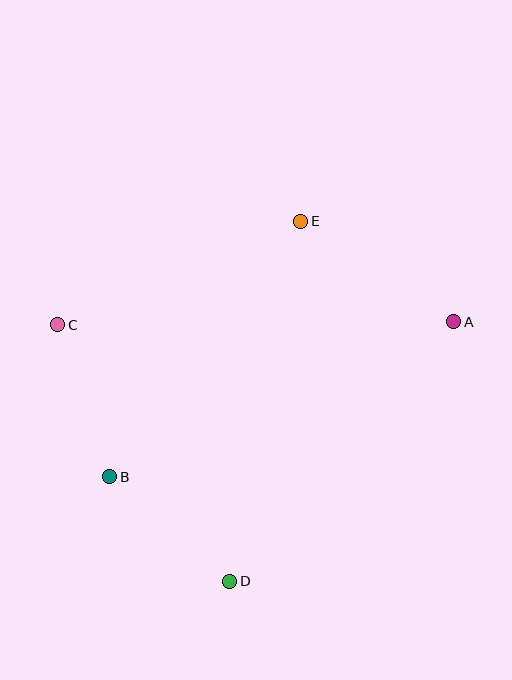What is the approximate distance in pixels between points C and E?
The distance between C and E is approximately 264 pixels.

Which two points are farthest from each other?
Points A and C are farthest from each other.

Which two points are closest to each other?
Points B and D are closest to each other.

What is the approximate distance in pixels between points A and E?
The distance between A and E is approximately 183 pixels.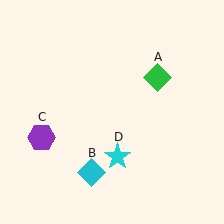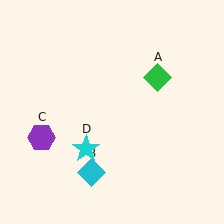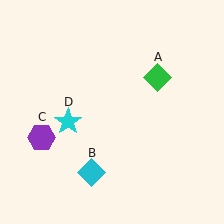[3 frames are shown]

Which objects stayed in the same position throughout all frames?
Green diamond (object A) and cyan diamond (object B) and purple hexagon (object C) remained stationary.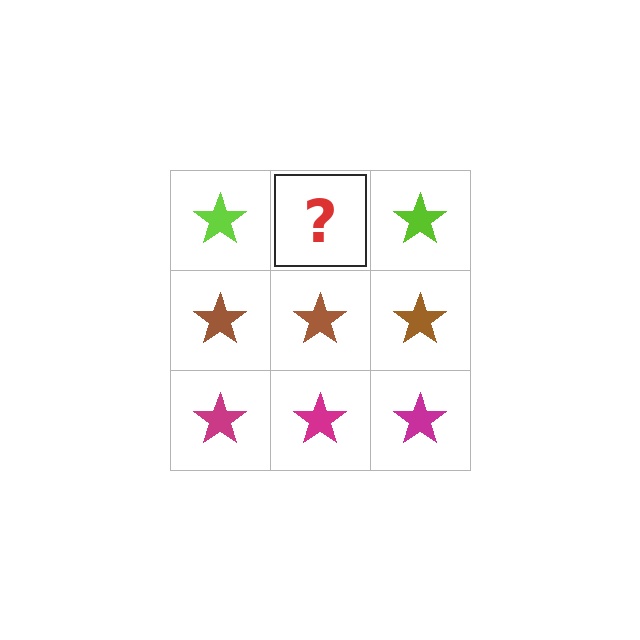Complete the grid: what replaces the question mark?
The question mark should be replaced with a lime star.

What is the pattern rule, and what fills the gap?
The rule is that each row has a consistent color. The gap should be filled with a lime star.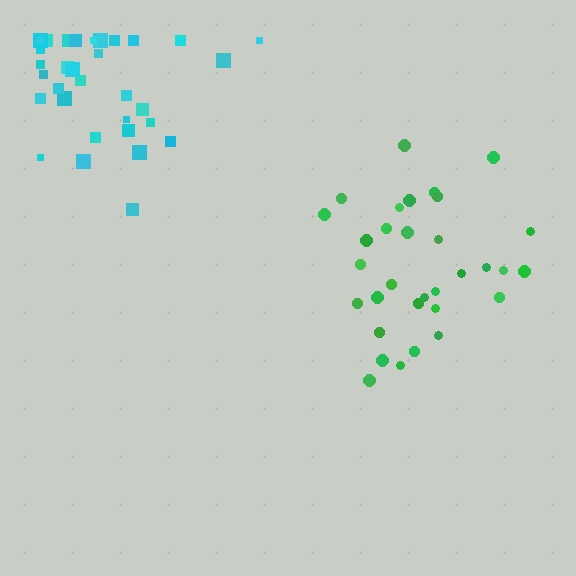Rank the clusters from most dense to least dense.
cyan, green.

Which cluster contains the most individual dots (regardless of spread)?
Cyan (34).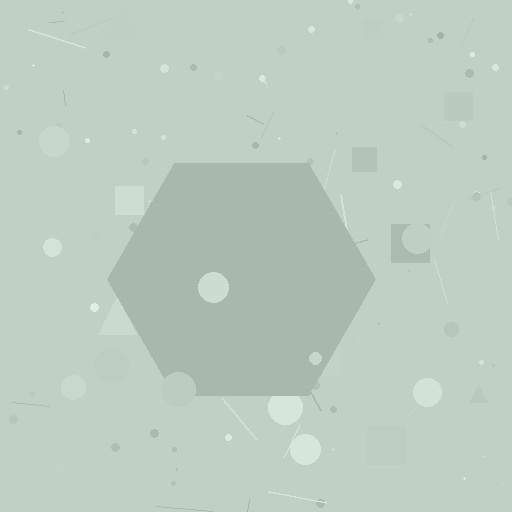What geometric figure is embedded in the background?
A hexagon is embedded in the background.